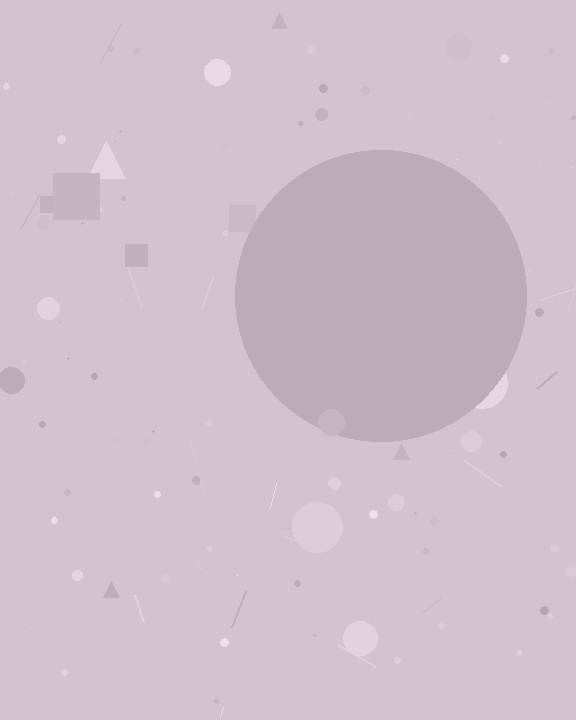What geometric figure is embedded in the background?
A circle is embedded in the background.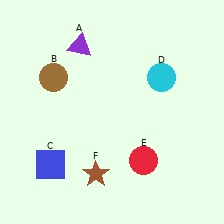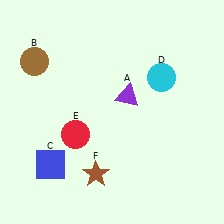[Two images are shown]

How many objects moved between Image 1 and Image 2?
3 objects moved between the two images.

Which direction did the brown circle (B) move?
The brown circle (B) moved left.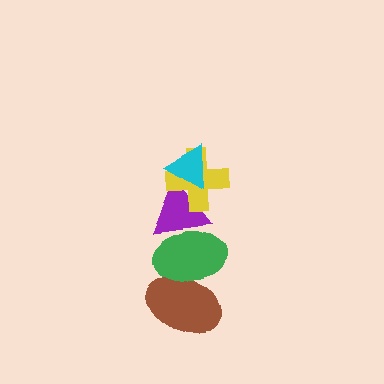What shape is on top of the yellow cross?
The cyan triangle is on top of the yellow cross.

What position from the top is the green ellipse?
The green ellipse is 4th from the top.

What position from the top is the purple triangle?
The purple triangle is 3rd from the top.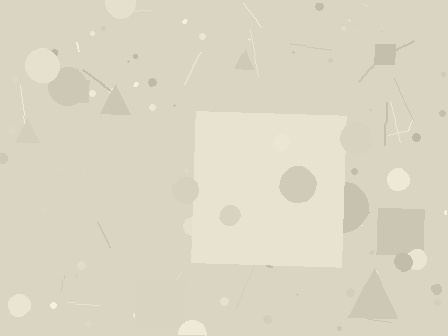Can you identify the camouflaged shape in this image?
The camouflaged shape is a square.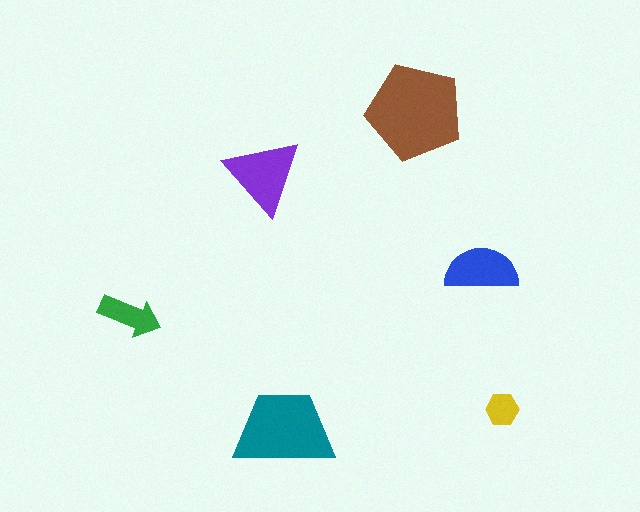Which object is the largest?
The brown pentagon.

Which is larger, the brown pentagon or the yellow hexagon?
The brown pentagon.